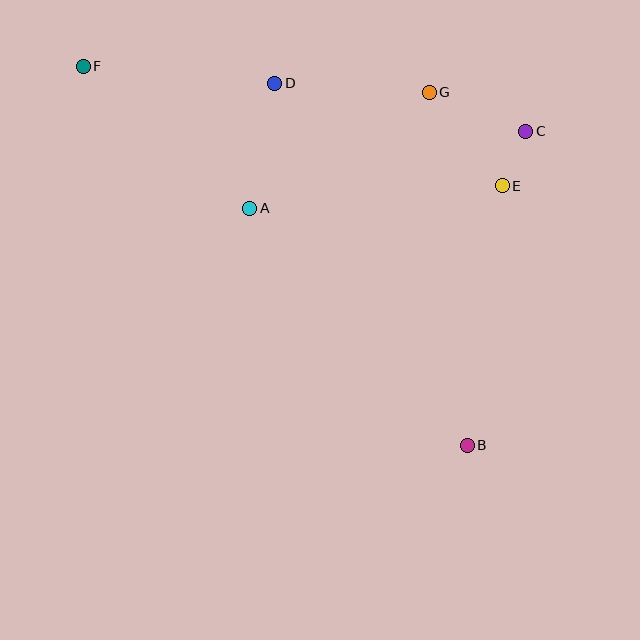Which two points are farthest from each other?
Points B and F are farthest from each other.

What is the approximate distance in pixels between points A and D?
The distance between A and D is approximately 128 pixels.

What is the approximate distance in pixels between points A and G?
The distance between A and G is approximately 214 pixels.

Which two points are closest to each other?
Points C and E are closest to each other.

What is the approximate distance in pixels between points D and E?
The distance between D and E is approximately 250 pixels.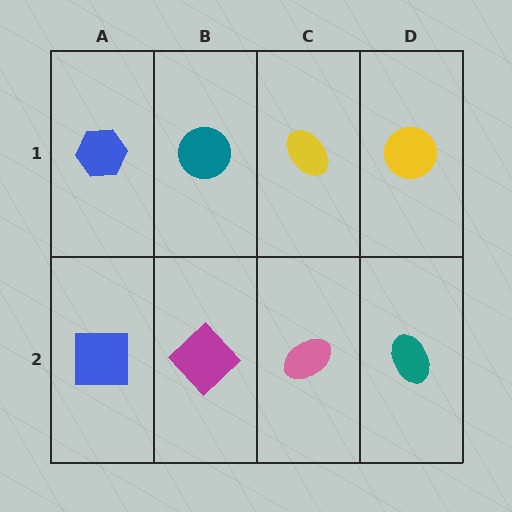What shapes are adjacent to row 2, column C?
A yellow ellipse (row 1, column C), a magenta diamond (row 2, column B), a teal ellipse (row 2, column D).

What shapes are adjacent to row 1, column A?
A blue square (row 2, column A), a teal circle (row 1, column B).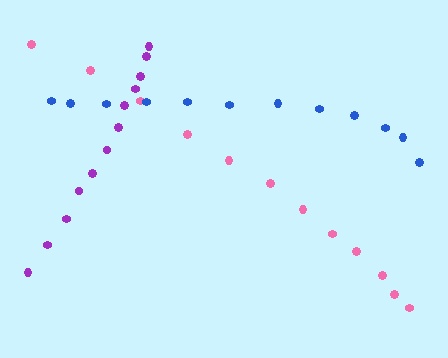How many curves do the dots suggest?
There are 3 distinct paths.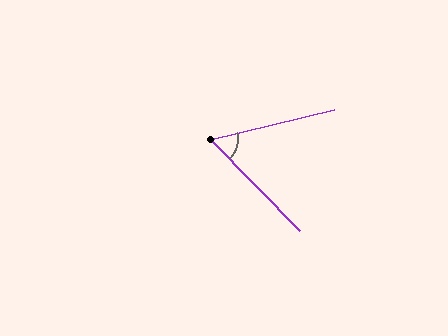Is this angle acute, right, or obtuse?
It is acute.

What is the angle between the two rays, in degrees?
Approximately 59 degrees.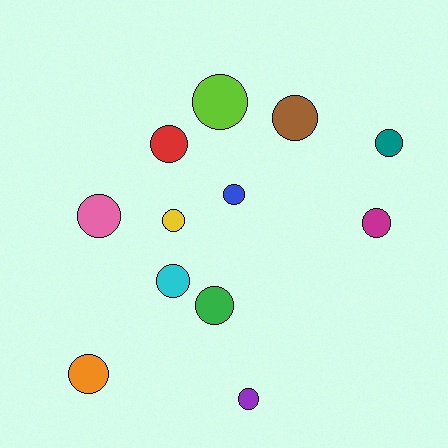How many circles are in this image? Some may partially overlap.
There are 12 circles.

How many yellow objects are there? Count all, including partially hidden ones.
There is 1 yellow object.